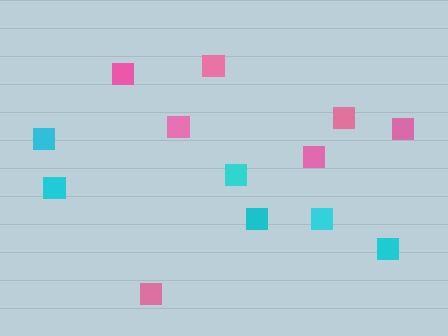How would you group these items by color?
There are 2 groups: one group of pink squares (7) and one group of cyan squares (6).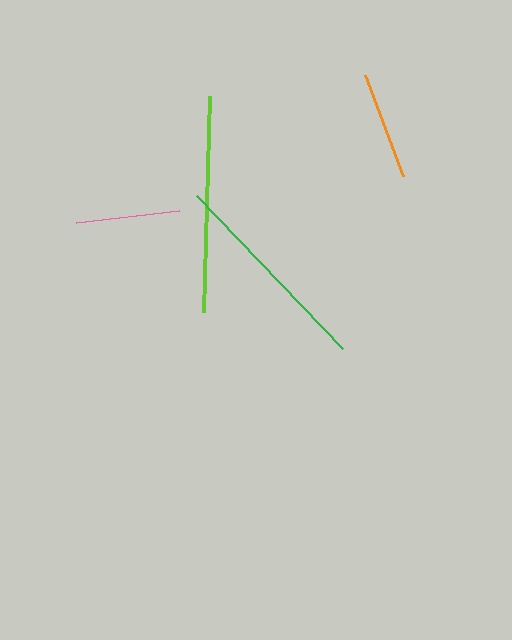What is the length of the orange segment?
The orange segment is approximately 108 pixels long.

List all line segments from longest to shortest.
From longest to shortest: lime, green, orange, pink.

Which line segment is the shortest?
The pink line is the shortest at approximately 104 pixels.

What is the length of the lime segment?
The lime segment is approximately 216 pixels long.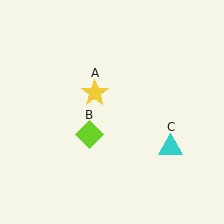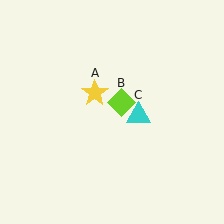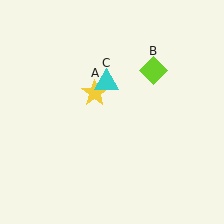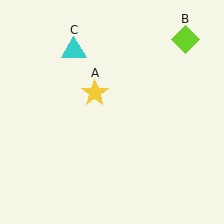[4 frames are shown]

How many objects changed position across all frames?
2 objects changed position: lime diamond (object B), cyan triangle (object C).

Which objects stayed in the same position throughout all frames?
Yellow star (object A) remained stationary.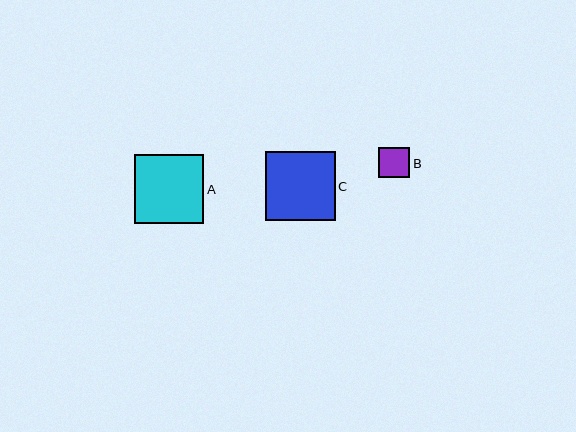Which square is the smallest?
Square B is the smallest with a size of approximately 31 pixels.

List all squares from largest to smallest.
From largest to smallest: C, A, B.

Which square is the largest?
Square C is the largest with a size of approximately 69 pixels.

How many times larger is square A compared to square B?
Square A is approximately 2.2 times the size of square B.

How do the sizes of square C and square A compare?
Square C and square A are approximately the same size.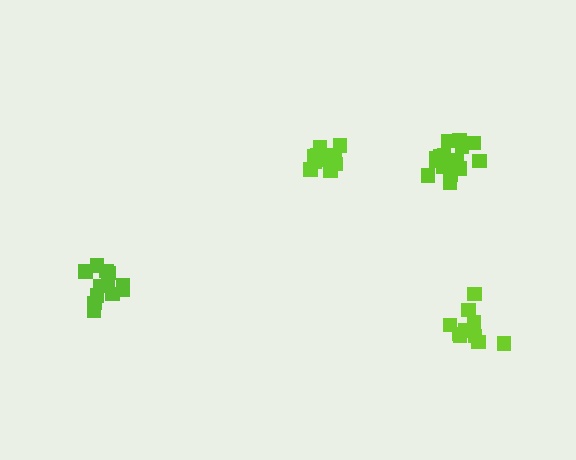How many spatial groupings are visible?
There are 4 spatial groupings.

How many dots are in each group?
Group 1: 16 dots, Group 2: 15 dots, Group 3: 11 dots, Group 4: 12 dots (54 total).